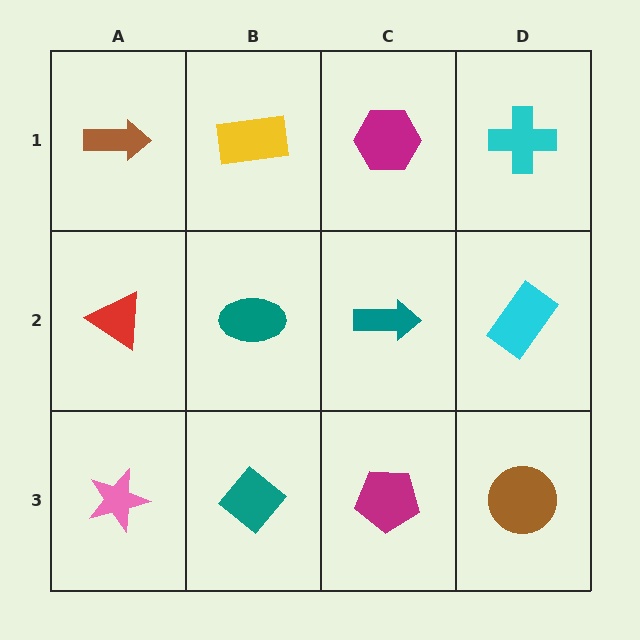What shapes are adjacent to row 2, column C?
A magenta hexagon (row 1, column C), a magenta pentagon (row 3, column C), a teal ellipse (row 2, column B), a cyan rectangle (row 2, column D).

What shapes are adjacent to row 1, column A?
A red triangle (row 2, column A), a yellow rectangle (row 1, column B).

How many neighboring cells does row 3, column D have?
2.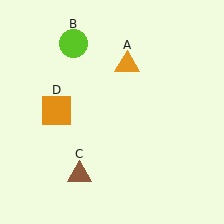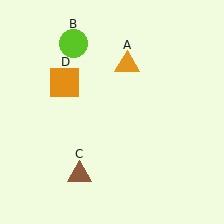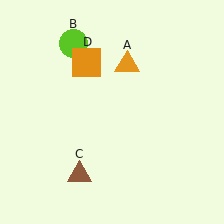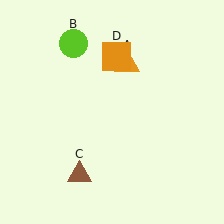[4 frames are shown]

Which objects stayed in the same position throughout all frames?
Orange triangle (object A) and lime circle (object B) and brown triangle (object C) remained stationary.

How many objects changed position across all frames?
1 object changed position: orange square (object D).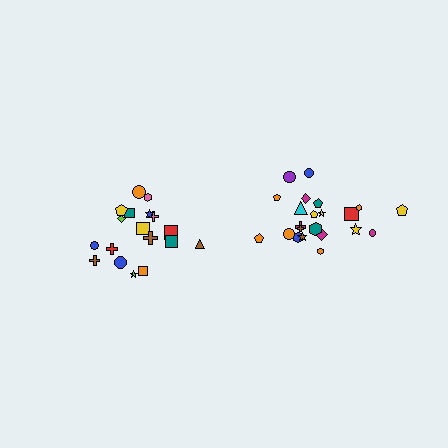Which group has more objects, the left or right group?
The right group.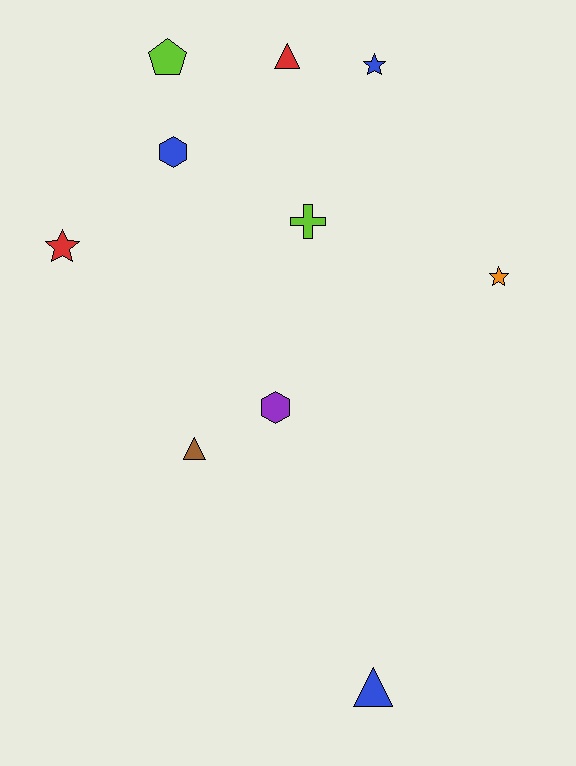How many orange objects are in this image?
There is 1 orange object.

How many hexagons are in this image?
There are 2 hexagons.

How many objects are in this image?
There are 10 objects.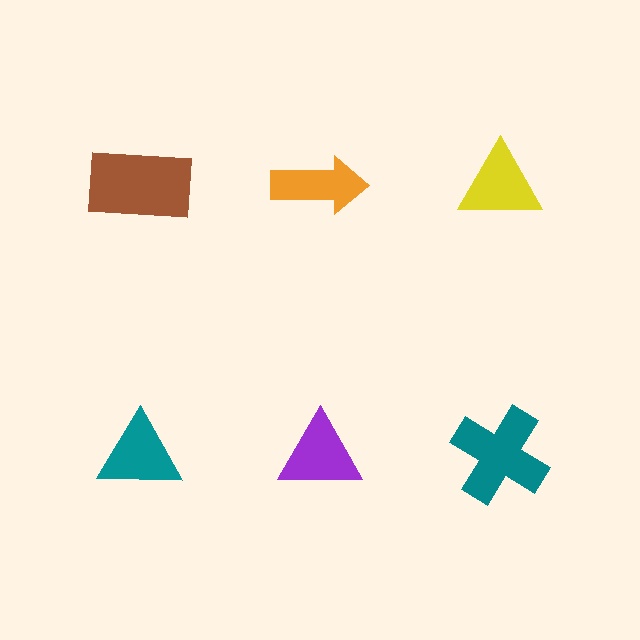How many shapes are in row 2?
3 shapes.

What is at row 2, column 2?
A purple triangle.